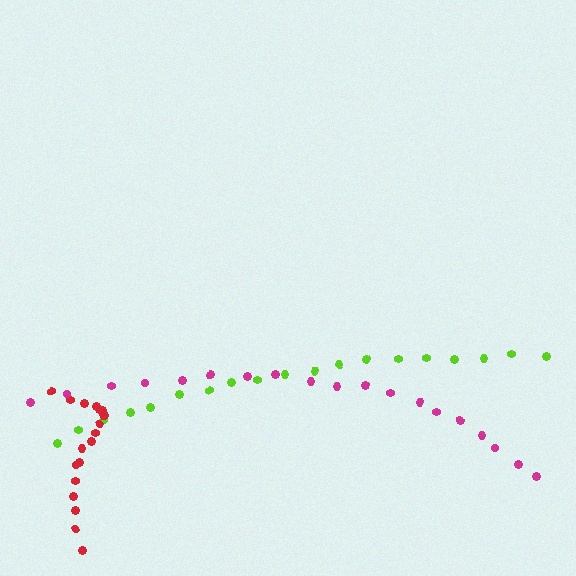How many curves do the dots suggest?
There are 3 distinct paths.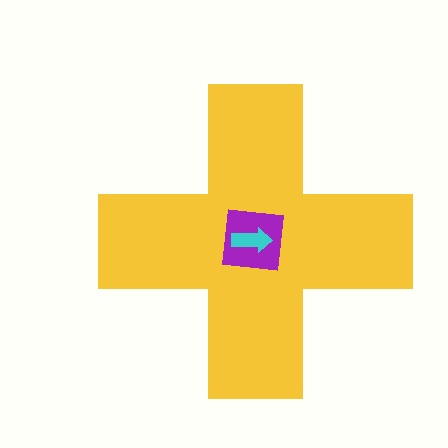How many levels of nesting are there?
3.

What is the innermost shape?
The cyan arrow.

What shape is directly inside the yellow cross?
The purple square.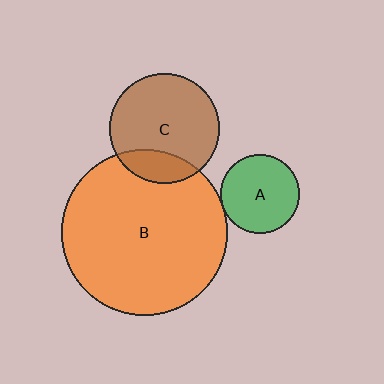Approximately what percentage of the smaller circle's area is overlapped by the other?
Approximately 5%.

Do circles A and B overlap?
Yes.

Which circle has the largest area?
Circle B (orange).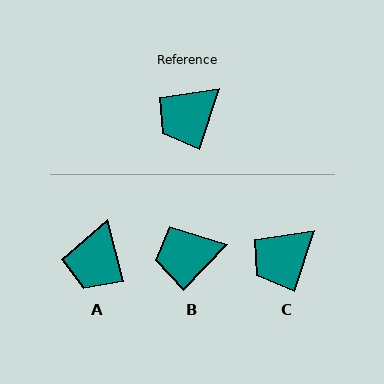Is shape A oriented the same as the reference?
No, it is off by about 33 degrees.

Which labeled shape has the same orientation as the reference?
C.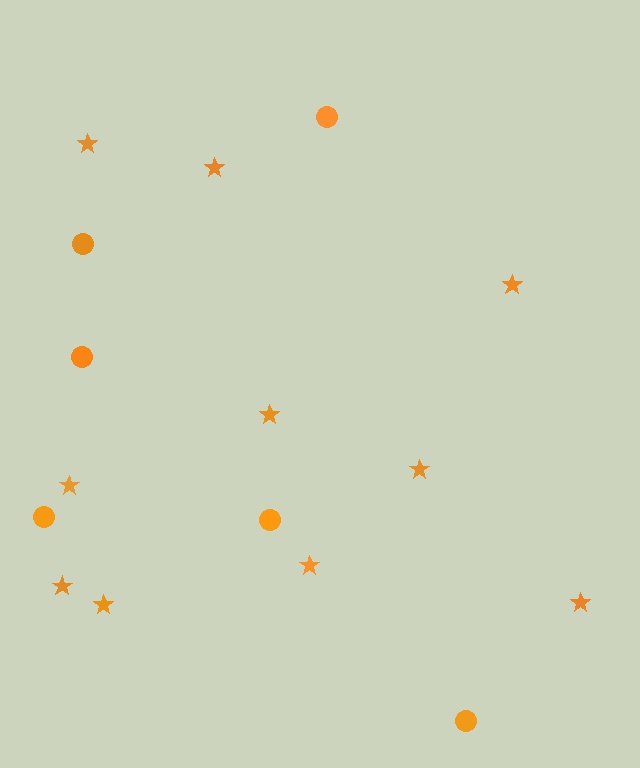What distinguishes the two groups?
There are 2 groups: one group of circles (6) and one group of stars (10).